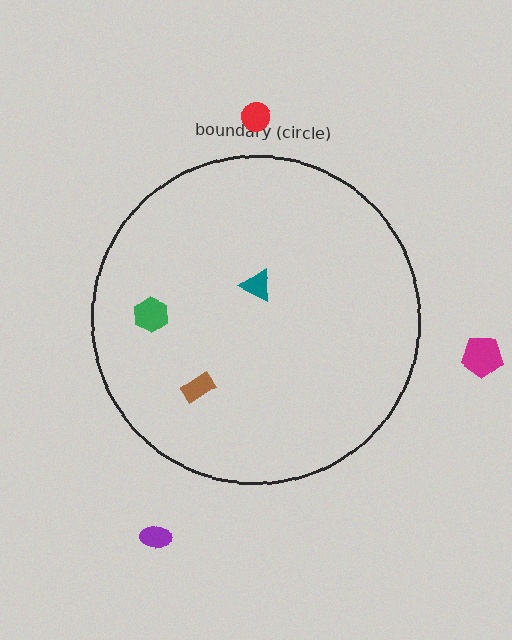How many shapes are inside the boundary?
3 inside, 3 outside.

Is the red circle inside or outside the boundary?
Outside.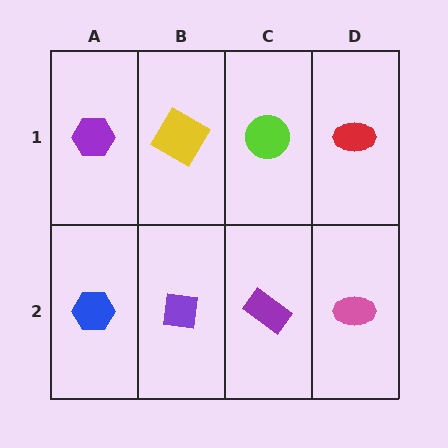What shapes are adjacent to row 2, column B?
A yellow diamond (row 1, column B), a blue hexagon (row 2, column A), a purple rectangle (row 2, column C).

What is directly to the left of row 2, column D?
A purple rectangle.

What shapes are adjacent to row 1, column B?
A purple square (row 2, column B), a purple hexagon (row 1, column A), a lime circle (row 1, column C).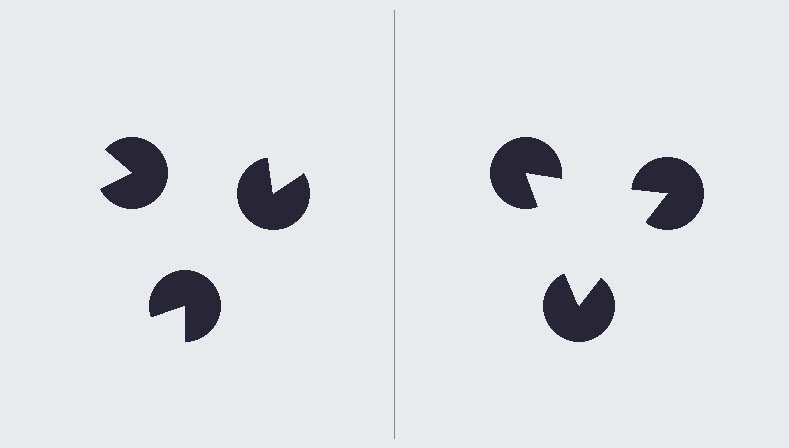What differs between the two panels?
The pac-man discs are positioned identically on both sides; only the wedge orientations differ. On the right they align to a triangle; on the left they are misaligned.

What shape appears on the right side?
An illusory triangle.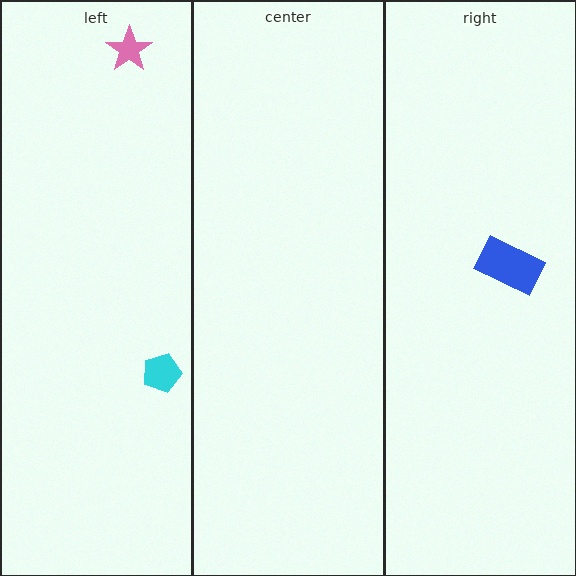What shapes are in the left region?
The pink star, the cyan pentagon.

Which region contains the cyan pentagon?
The left region.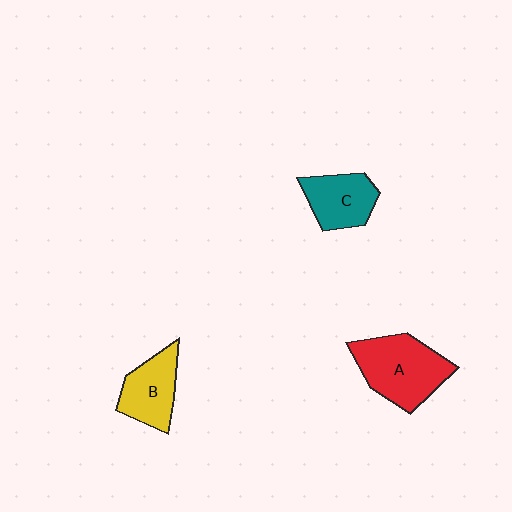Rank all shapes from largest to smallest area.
From largest to smallest: A (red), B (yellow), C (teal).